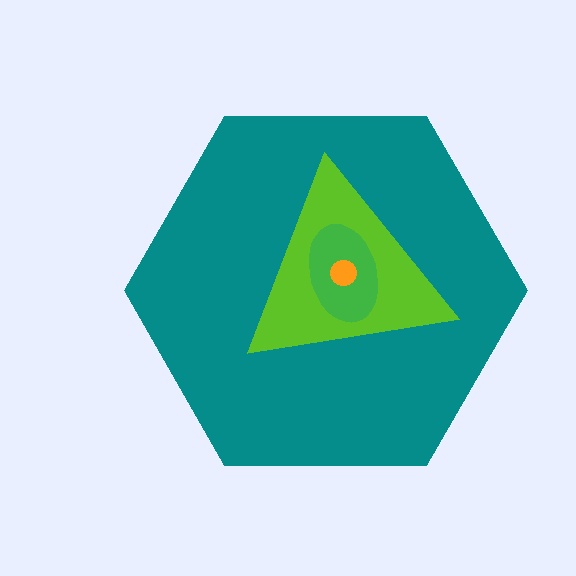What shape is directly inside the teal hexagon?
The lime triangle.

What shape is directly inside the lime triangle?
The green ellipse.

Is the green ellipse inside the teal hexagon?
Yes.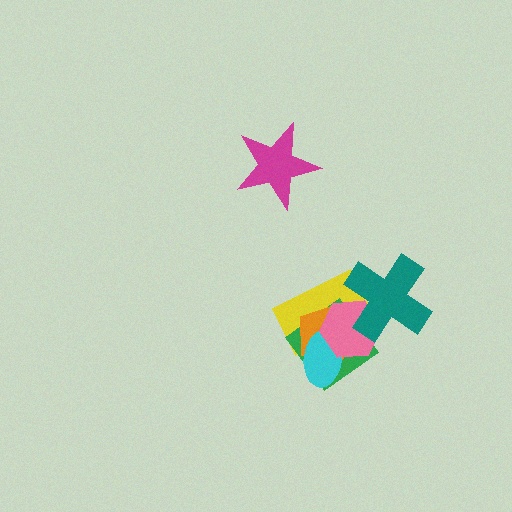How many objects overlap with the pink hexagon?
5 objects overlap with the pink hexagon.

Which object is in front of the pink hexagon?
The teal cross is in front of the pink hexagon.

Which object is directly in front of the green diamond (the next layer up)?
The orange pentagon is directly in front of the green diamond.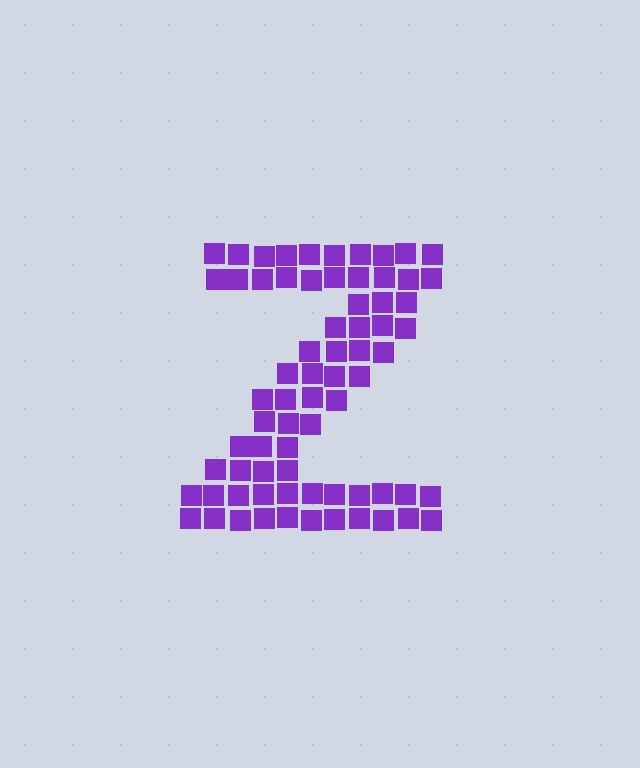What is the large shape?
The large shape is the letter Z.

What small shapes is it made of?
It is made of small squares.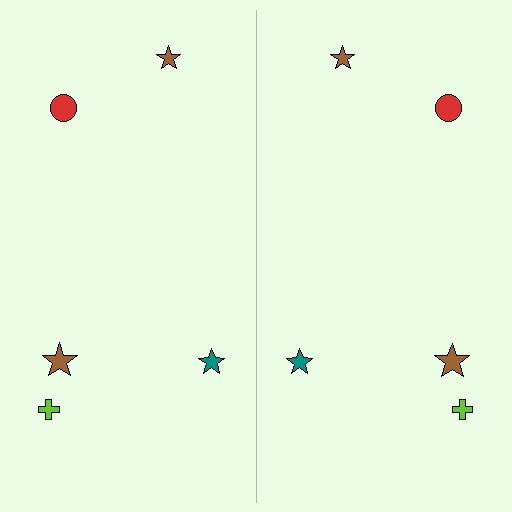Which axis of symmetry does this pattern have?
The pattern has a vertical axis of symmetry running through the center of the image.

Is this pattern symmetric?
Yes, this pattern has bilateral (reflection) symmetry.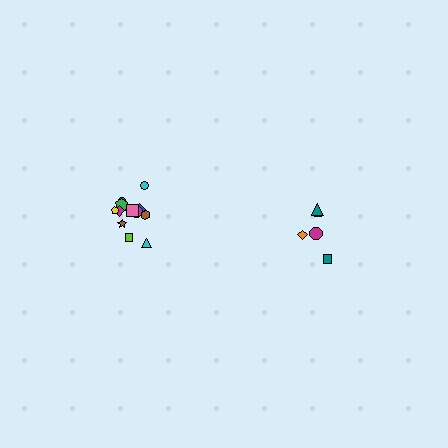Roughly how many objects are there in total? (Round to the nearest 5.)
Roughly 15 objects in total.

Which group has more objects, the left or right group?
The left group.